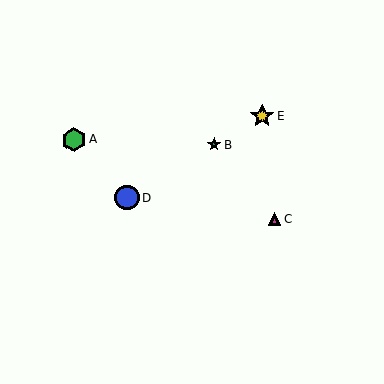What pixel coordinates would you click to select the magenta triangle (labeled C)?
Click at (275, 219) to select the magenta triangle C.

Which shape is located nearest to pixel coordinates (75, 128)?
The green hexagon (labeled A) at (74, 140) is nearest to that location.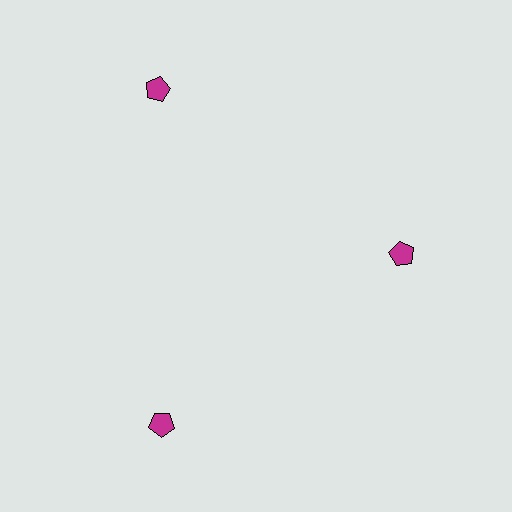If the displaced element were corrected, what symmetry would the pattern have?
It would have 3-fold rotational symmetry — the pattern would map onto itself every 120 degrees.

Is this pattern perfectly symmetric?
No. The 3 magenta pentagons are arranged in a ring, but one element near the 3 o'clock position is pulled inward toward the center, breaking the 3-fold rotational symmetry.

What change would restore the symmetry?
The symmetry would be restored by moving it outward, back onto the ring so that all 3 pentagons sit at equal angles and equal distance from the center.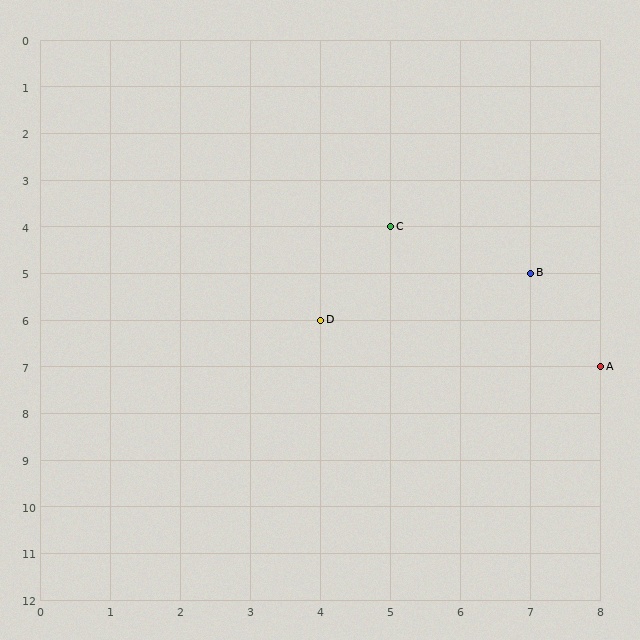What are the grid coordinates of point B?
Point B is at grid coordinates (7, 5).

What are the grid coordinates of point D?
Point D is at grid coordinates (4, 6).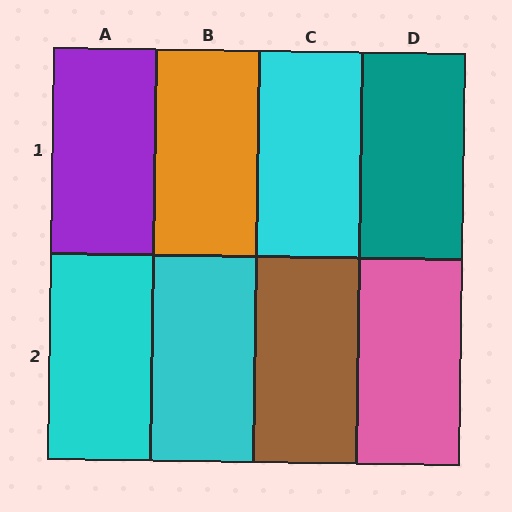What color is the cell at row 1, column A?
Purple.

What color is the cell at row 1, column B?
Orange.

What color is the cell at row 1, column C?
Cyan.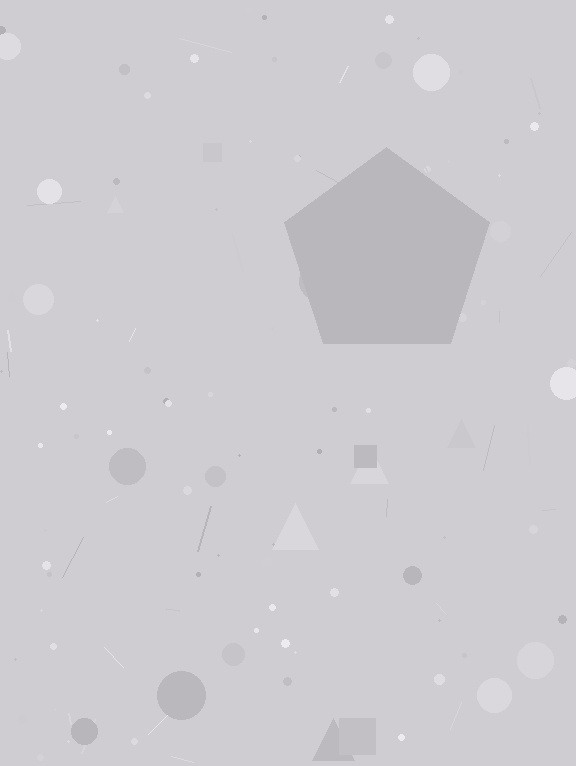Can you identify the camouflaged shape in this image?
The camouflaged shape is a pentagon.